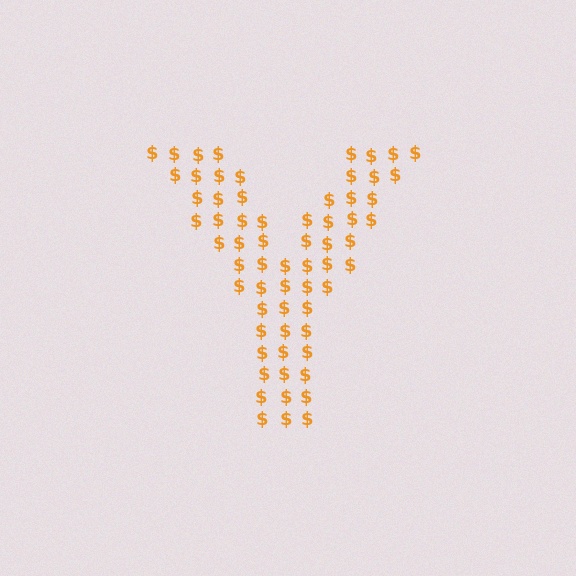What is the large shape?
The large shape is the letter Y.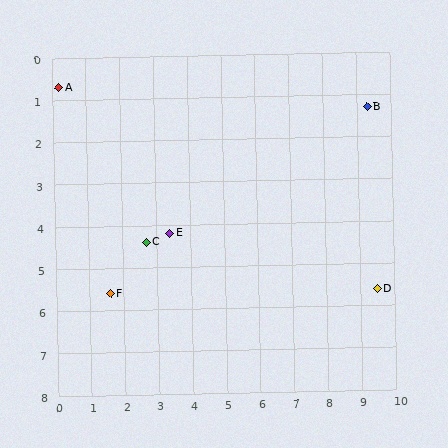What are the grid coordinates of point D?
Point D is at approximately (9.5, 5.6).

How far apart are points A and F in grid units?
Points A and F are about 5.1 grid units apart.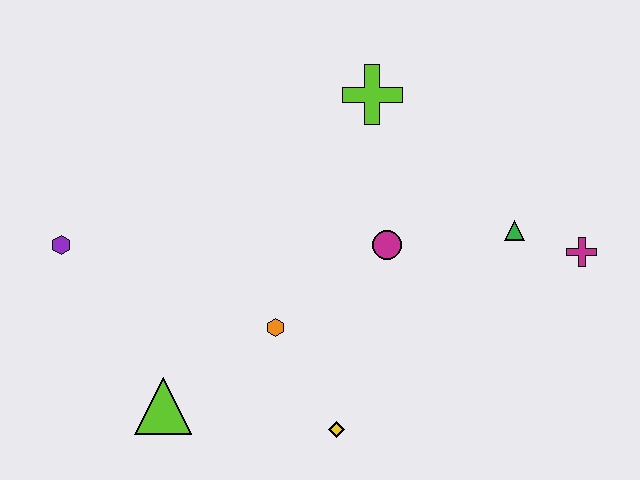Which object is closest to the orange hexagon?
The yellow diamond is closest to the orange hexagon.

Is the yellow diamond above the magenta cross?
No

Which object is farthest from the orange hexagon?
The magenta cross is farthest from the orange hexagon.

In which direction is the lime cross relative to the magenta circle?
The lime cross is above the magenta circle.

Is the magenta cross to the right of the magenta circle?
Yes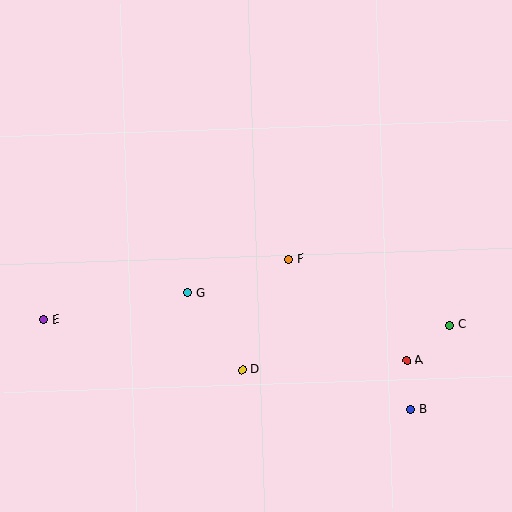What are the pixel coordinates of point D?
Point D is at (242, 370).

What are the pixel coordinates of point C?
Point C is at (450, 325).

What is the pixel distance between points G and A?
The distance between G and A is 229 pixels.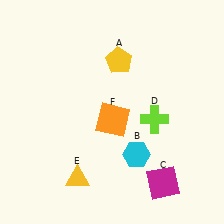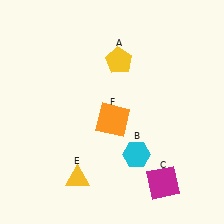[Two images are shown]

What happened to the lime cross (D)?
The lime cross (D) was removed in Image 2. It was in the bottom-right area of Image 1.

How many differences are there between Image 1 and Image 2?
There is 1 difference between the two images.